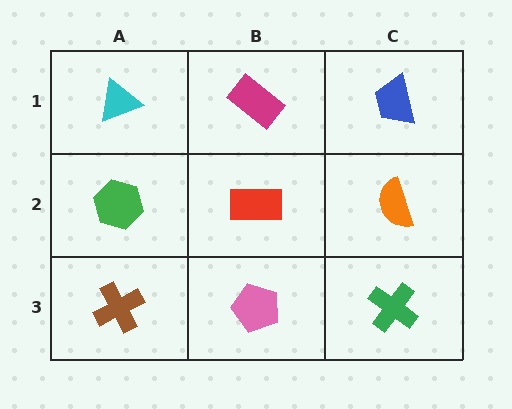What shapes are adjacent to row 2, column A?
A cyan triangle (row 1, column A), a brown cross (row 3, column A), a red rectangle (row 2, column B).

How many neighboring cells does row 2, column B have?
4.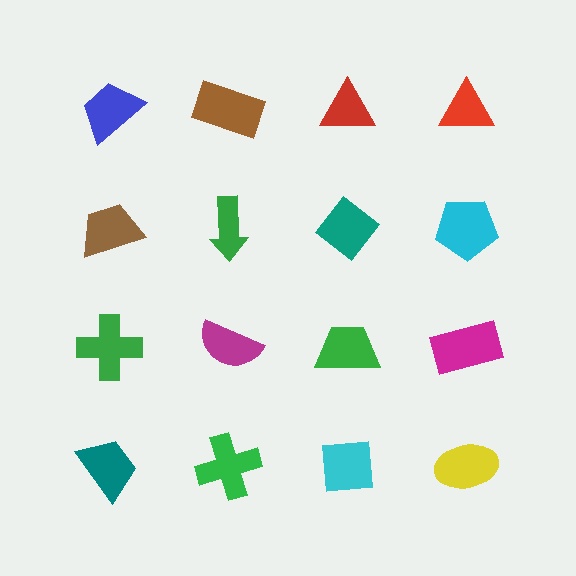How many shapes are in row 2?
4 shapes.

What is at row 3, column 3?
A green trapezoid.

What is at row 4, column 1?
A teal trapezoid.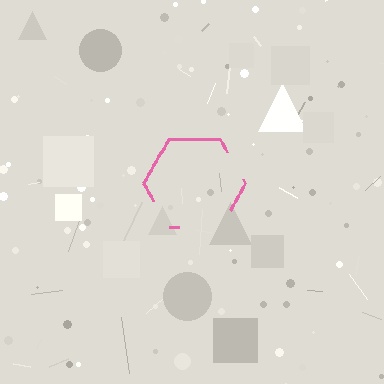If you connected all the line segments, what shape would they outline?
They would outline a hexagon.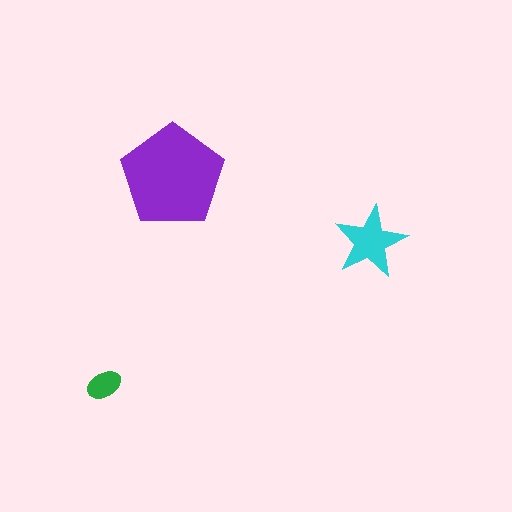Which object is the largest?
The purple pentagon.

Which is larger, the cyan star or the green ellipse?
The cyan star.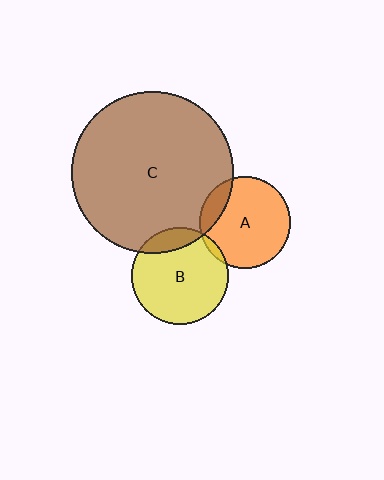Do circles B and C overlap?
Yes.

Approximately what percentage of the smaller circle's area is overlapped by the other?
Approximately 15%.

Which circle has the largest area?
Circle C (brown).